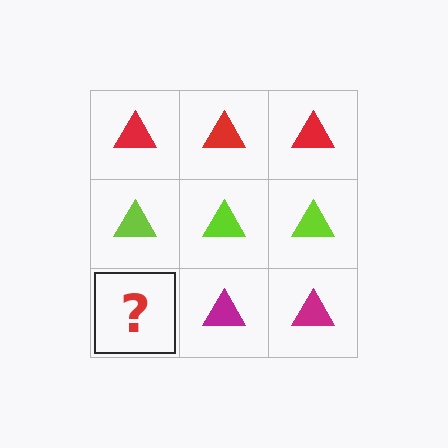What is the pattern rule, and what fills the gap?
The rule is that each row has a consistent color. The gap should be filled with a magenta triangle.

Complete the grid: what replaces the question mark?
The question mark should be replaced with a magenta triangle.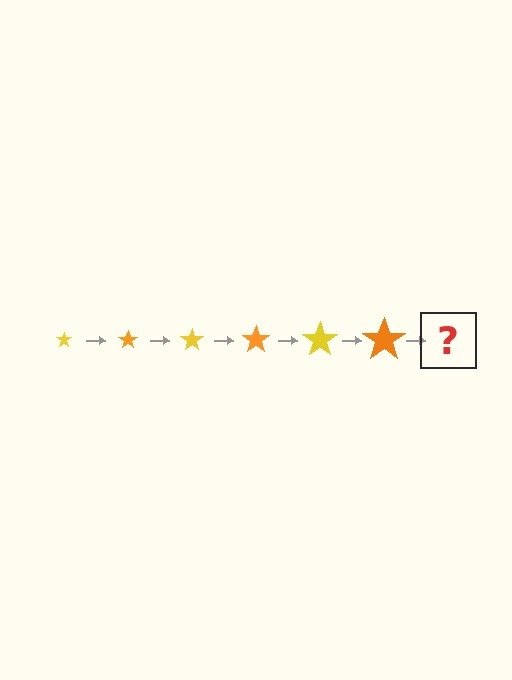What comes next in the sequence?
The next element should be a yellow star, larger than the previous one.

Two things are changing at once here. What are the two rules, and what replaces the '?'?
The two rules are that the star grows larger each step and the color cycles through yellow and orange. The '?' should be a yellow star, larger than the previous one.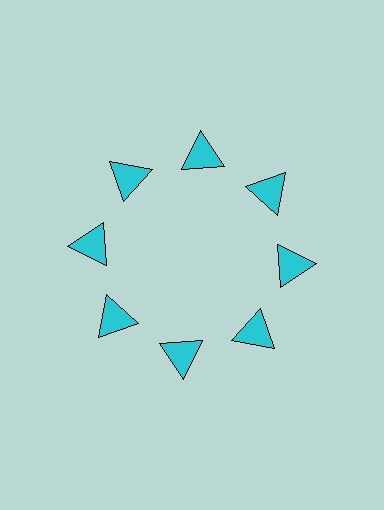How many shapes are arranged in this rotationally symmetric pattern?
There are 8 shapes, arranged in 8 groups of 1.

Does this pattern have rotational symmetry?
Yes, this pattern has 8-fold rotational symmetry. It looks the same after rotating 45 degrees around the center.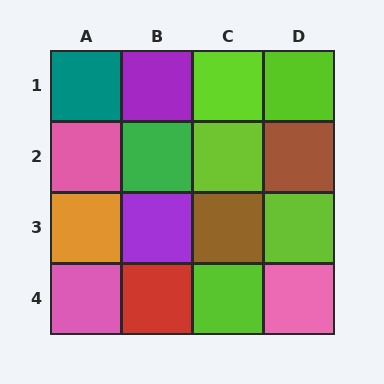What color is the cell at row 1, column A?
Teal.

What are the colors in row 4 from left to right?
Pink, red, lime, pink.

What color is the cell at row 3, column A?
Orange.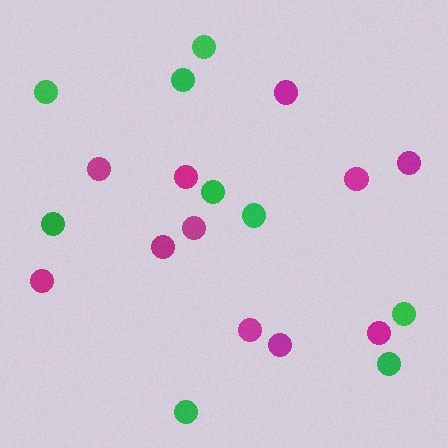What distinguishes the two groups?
There are 2 groups: one group of magenta circles (11) and one group of green circles (9).